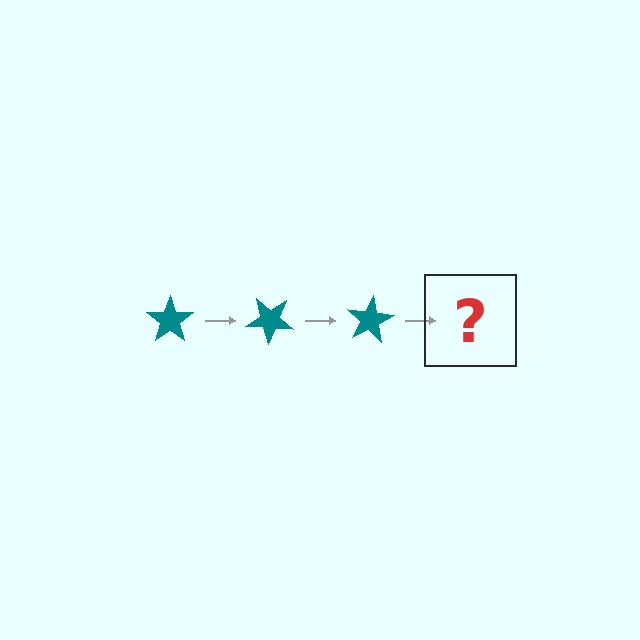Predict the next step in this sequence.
The next step is a teal star rotated 120 degrees.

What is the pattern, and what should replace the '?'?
The pattern is that the star rotates 40 degrees each step. The '?' should be a teal star rotated 120 degrees.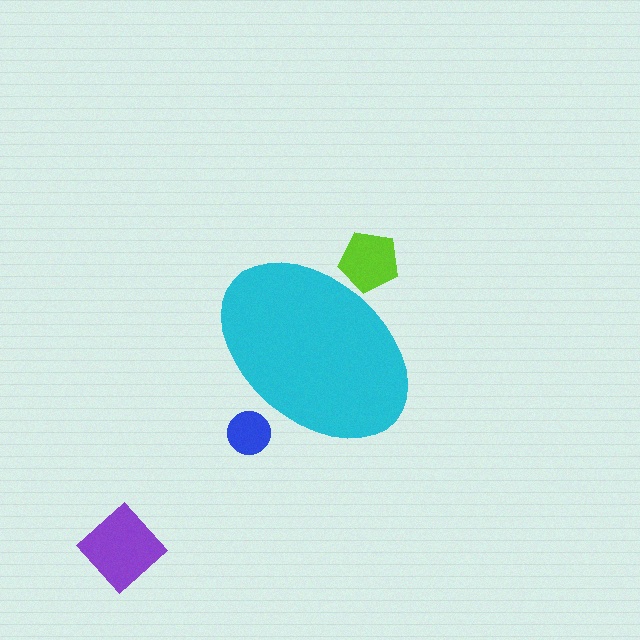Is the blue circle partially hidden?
Yes, the blue circle is partially hidden behind the cyan ellipse.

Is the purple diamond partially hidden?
No, the purple diamond is fully visible.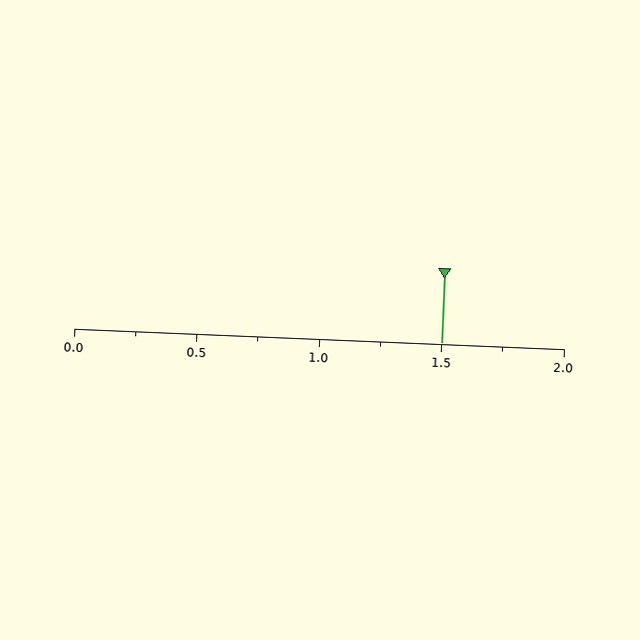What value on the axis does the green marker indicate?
The marker indicates approximately 1.5.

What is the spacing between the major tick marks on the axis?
The major ticks are spaced 0.5 apart.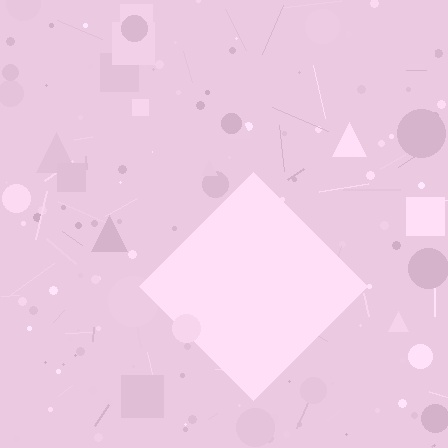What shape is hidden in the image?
A diamond is hidden in the image.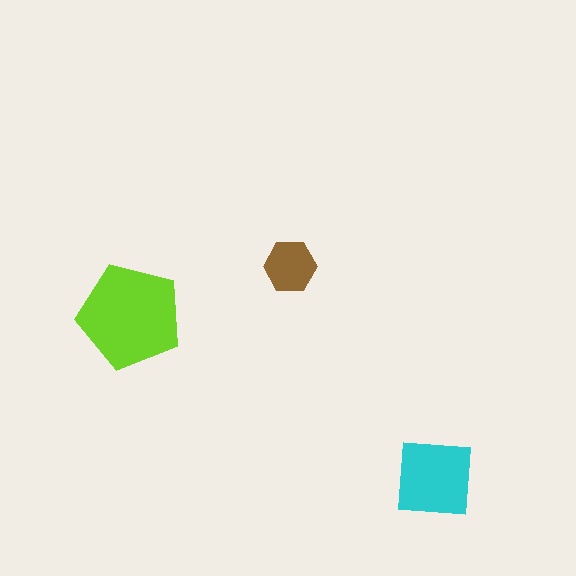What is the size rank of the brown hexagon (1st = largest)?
3rd.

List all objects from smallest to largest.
The brown hexagon, the cyan square, the lime pentagon.